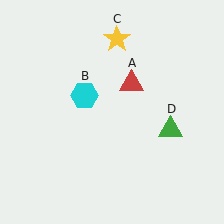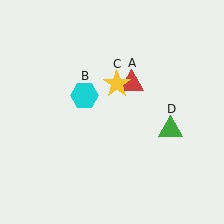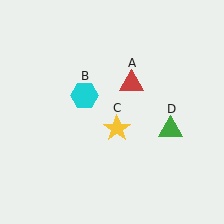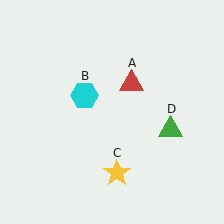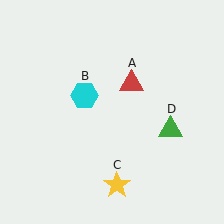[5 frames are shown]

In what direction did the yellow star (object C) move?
The yellow star (object C) moved down.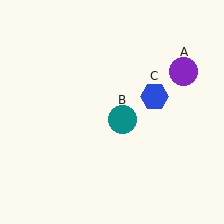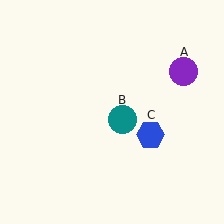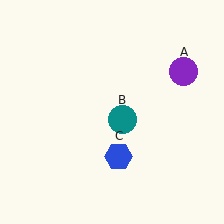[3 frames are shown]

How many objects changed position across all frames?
1 object changed position: blue hexagon (object C).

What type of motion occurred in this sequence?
The blue hexagon (object C) rotated clockwise around the center of the scene.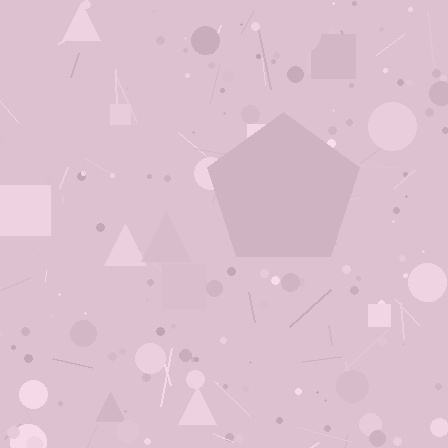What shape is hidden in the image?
A pentagon is hidden in the image.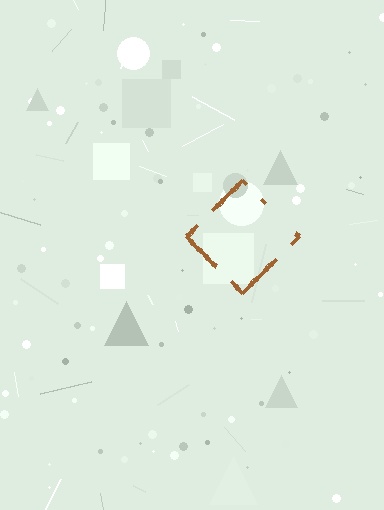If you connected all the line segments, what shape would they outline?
They would outline a diamond.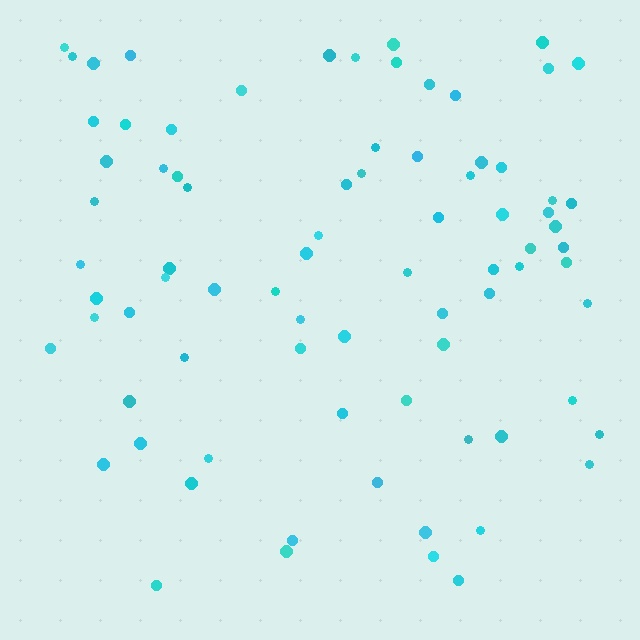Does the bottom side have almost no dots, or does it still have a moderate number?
Still a moderate number, just noticeably fewer than the top.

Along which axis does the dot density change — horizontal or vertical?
Vertical.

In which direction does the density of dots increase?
From bottom to top, with the top side densest.